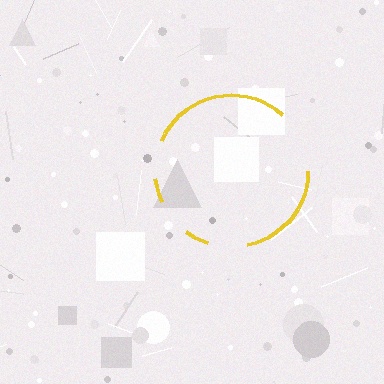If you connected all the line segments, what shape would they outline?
They would outline a circle.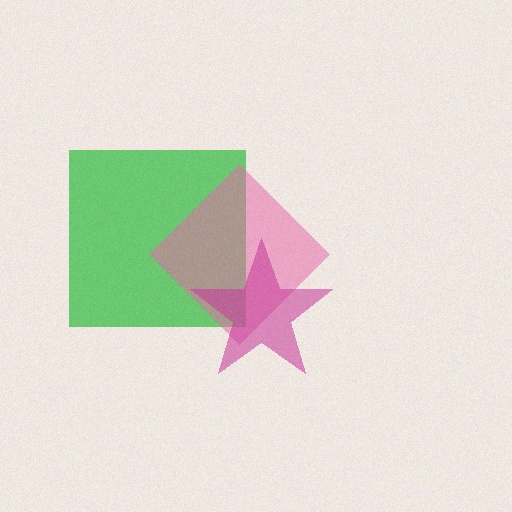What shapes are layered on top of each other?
The layered shapes are: a green square, a pink diamond, a magenta star.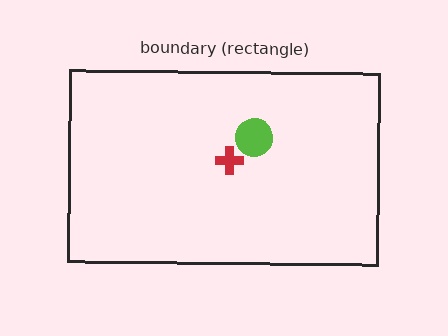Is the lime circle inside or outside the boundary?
Inside.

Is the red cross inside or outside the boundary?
Inside.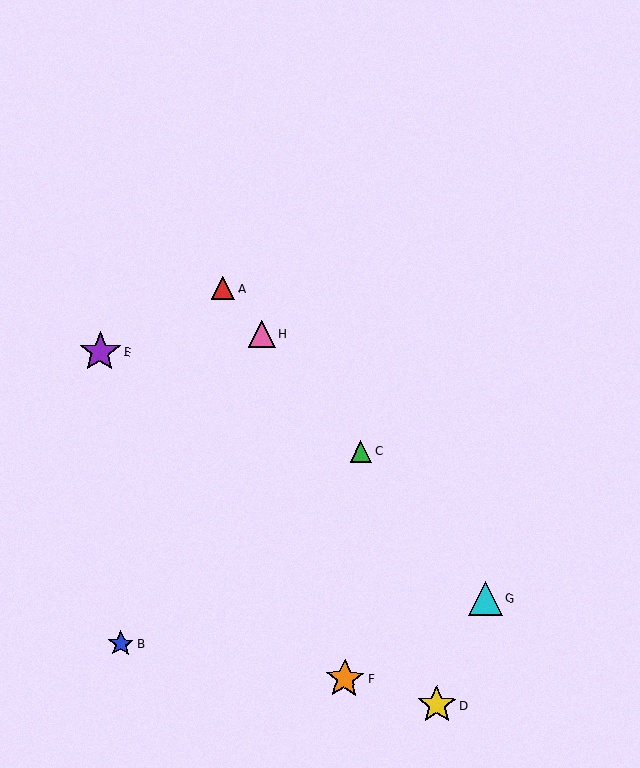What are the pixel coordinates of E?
Object E is at (100, 352).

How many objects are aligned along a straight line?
4 objects (A, C, G, H) are aligned along a straight line.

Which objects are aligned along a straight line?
Objects A, C, G, H are aligned along a straight line.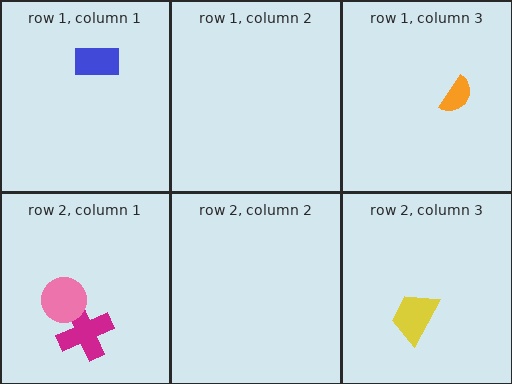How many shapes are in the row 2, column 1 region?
2.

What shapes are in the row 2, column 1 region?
The magenta cross, the pink circle.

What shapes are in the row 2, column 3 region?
The yellow trapezoid.